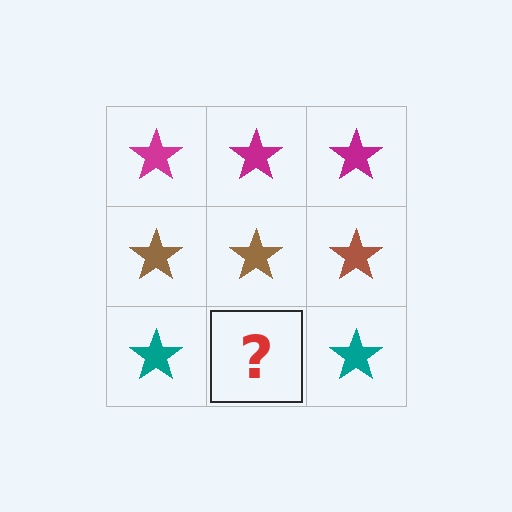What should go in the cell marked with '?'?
The missing cell should contain a teal star.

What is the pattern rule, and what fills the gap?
The rule is that each row has a consistent color. The gap should be filled with a teal star.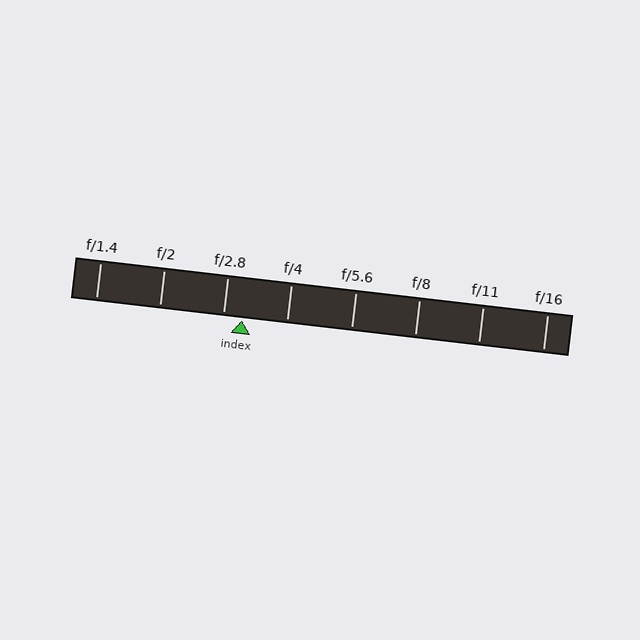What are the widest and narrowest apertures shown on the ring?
The widest aperture shown is f/1.4 and the narrowest is f/16.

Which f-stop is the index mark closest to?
The index mark is closest to f/2.8.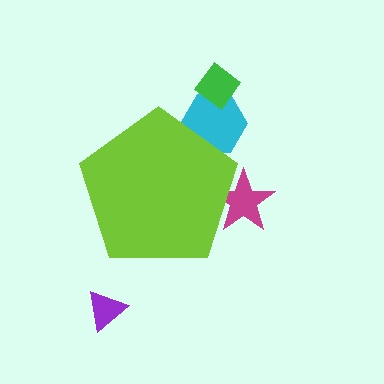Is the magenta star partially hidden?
Yes, the magenta star is partially hidden behind the lime pentagon.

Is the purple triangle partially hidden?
No, the purple triangle is fully visible.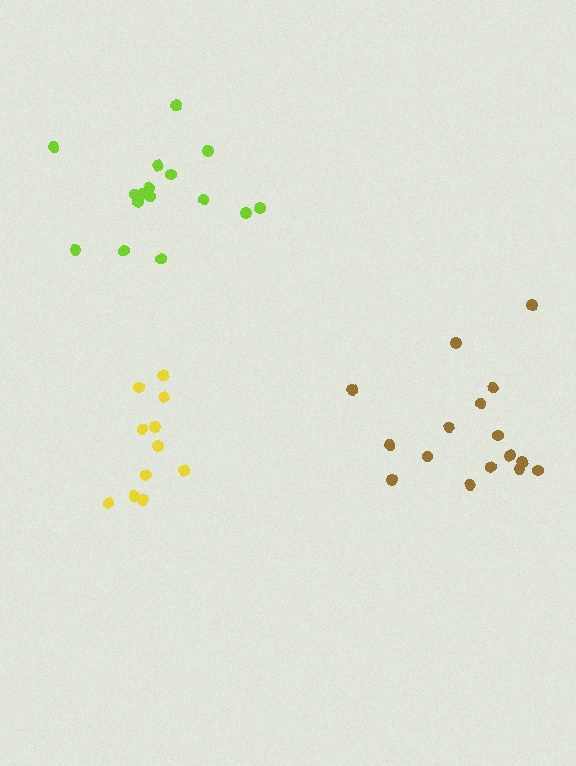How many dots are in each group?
Group 1: 16 dots, Group 2: 17 dots, Group 3: 11 dots (44 total).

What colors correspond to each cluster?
The clusters are colored: brown, lime, yellow.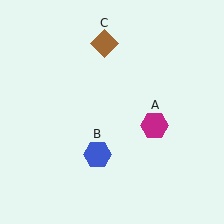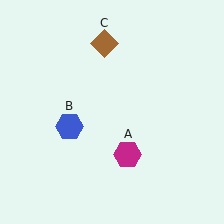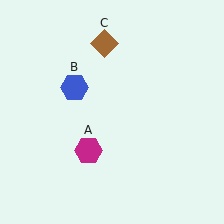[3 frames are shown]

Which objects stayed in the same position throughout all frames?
Brown diamond (object C) remained stationary.